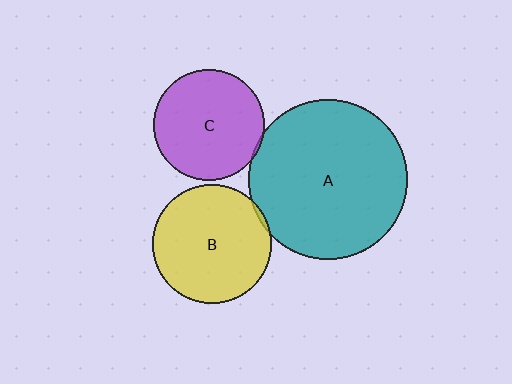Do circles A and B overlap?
Yes.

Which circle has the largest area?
Circle A (teal).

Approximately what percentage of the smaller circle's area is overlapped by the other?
Approximately 5%.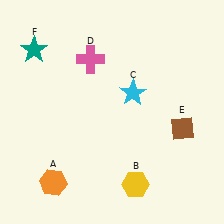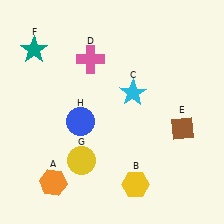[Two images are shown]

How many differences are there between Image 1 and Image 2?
There are 2 differences between the two images.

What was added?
A yellow circle (G), a blue circle (H) were added in Image 2.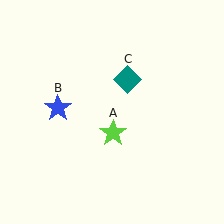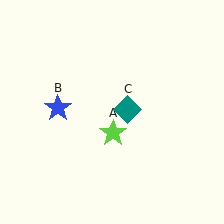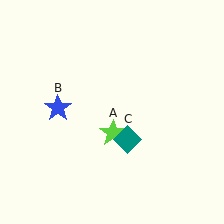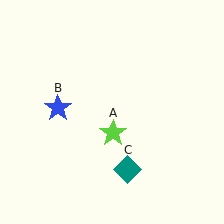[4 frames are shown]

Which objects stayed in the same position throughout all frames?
Lime star (object A) and blue star (object B) remained stationary.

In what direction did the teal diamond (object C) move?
The teal diamond (object C) moved down.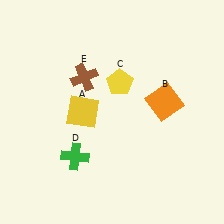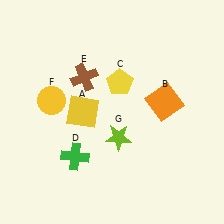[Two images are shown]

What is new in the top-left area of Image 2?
A yellow circle (F) was added in the top-left area of Image 2.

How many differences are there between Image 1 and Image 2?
There are 2 differences between the two images.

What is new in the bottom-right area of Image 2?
A lime star (G) was added in the bottom-right area of Image 2.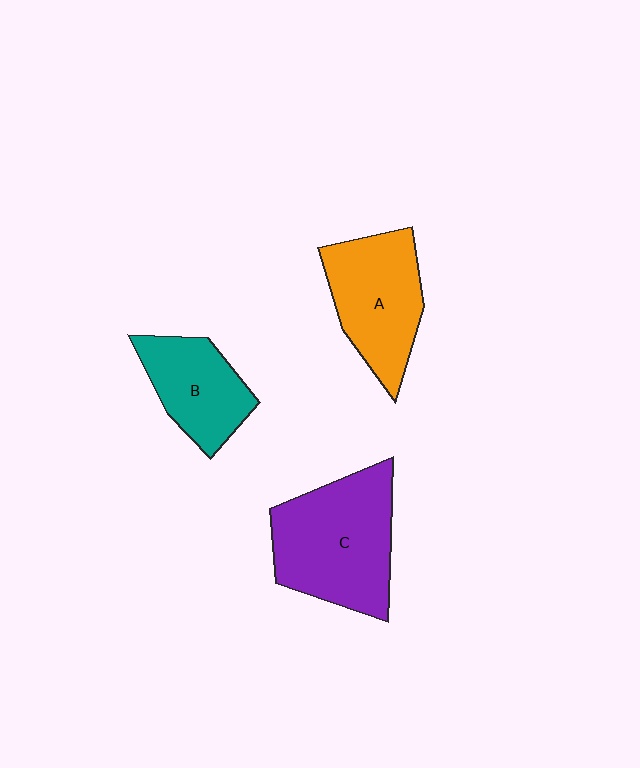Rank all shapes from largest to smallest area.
From largest to smallest: C (purple), A (orange), B (teal).